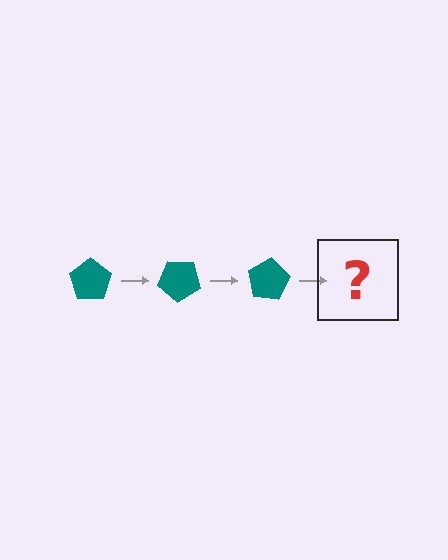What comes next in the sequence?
The next element should be a teal pentagon rotated 120 degrees.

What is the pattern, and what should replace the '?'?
The pattern is that the pentagon rotates 40 degrees each step. The '?' should be a teal pentagon rotated 120 degrees.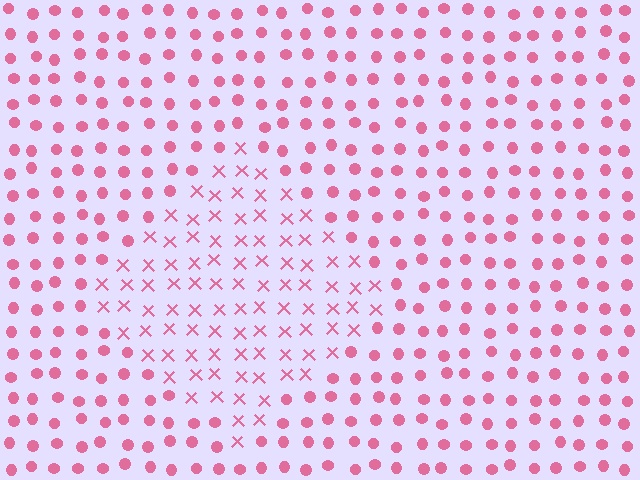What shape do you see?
I see a diamond.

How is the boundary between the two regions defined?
The boundary is defined by a change in element shape: X marks inside vs. circles outside. All elements share the same color and spacing.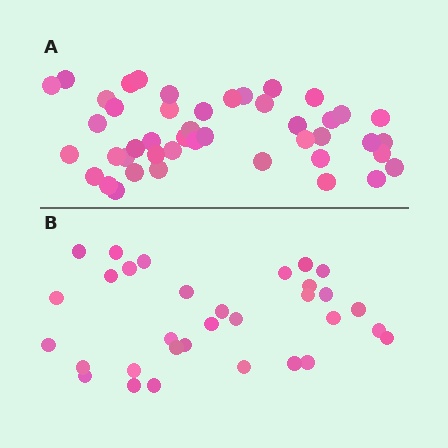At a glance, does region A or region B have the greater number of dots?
Region A (the top region) has more dots.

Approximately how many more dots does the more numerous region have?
Region A has approximately 15 more dots than region B.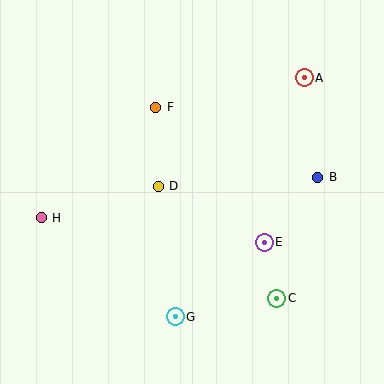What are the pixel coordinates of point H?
Point H is at (41, 218).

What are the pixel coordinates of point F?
Point F is at (156, 107).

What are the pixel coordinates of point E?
Point E is at (264, 242).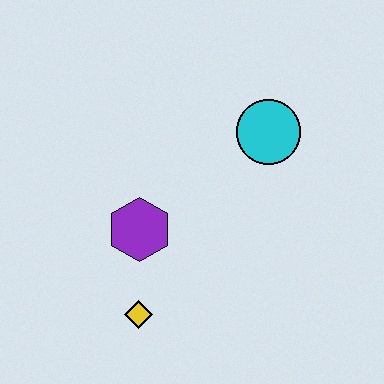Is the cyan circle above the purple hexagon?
Yes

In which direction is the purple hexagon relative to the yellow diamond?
The purple hexagon is above the yellow diamond.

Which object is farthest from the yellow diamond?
The cyan circle is farthest from the yellow diamond.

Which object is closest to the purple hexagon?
The yellow diamond is closest to the purple hexagon.